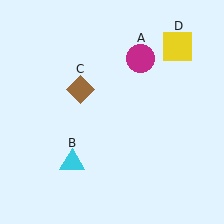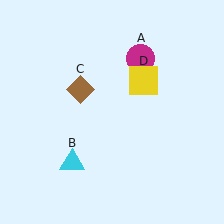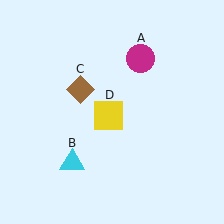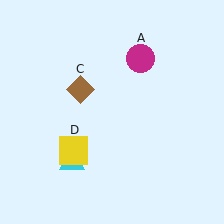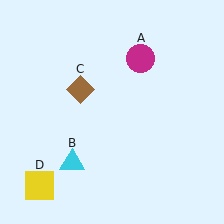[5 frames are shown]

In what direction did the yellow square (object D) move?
The yellow square (object D) moved down and to the left.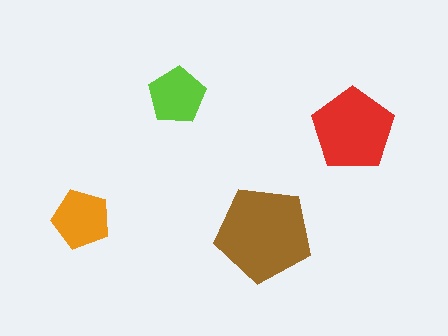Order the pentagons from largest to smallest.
the brown one, the red one, the orange one, the lime one.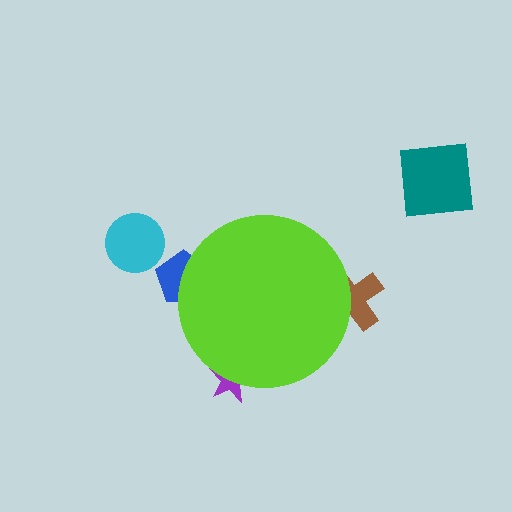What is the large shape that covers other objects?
A lime circle.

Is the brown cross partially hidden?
Yes, the brown cross is partially hidden behind the lime circle.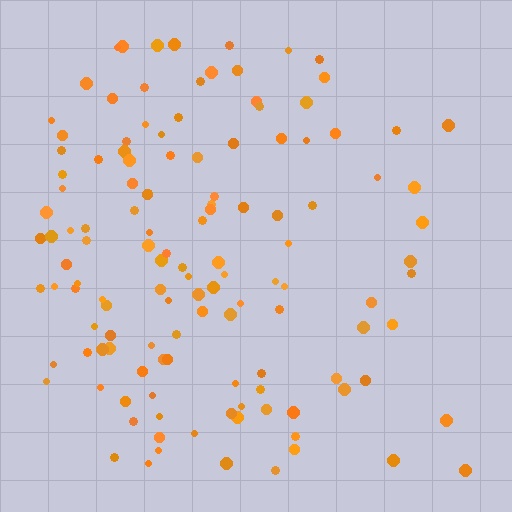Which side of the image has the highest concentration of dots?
The left.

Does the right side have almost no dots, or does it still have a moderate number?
Still a moderate number, just noticeably fewer than the left.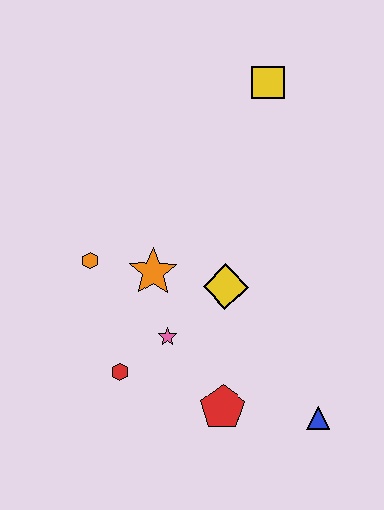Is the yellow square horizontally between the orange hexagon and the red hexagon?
No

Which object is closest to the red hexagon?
The pink star is closest to the red hexagon.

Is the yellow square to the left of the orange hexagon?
No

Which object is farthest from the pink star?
The yellow square is farthest from the pink star.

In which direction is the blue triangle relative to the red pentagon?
The blue triangle is to the right of the red pentagon.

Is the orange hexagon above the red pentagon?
Yes